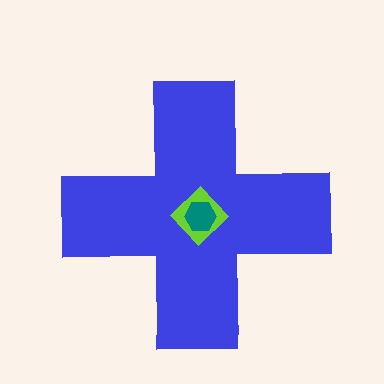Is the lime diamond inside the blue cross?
Yes.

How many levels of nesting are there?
3.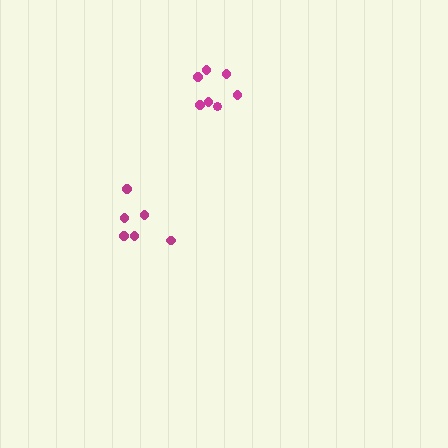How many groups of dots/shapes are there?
There are 2 groups.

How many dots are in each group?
Group 1: 6 dots, Group 2: 7 dots (13 total).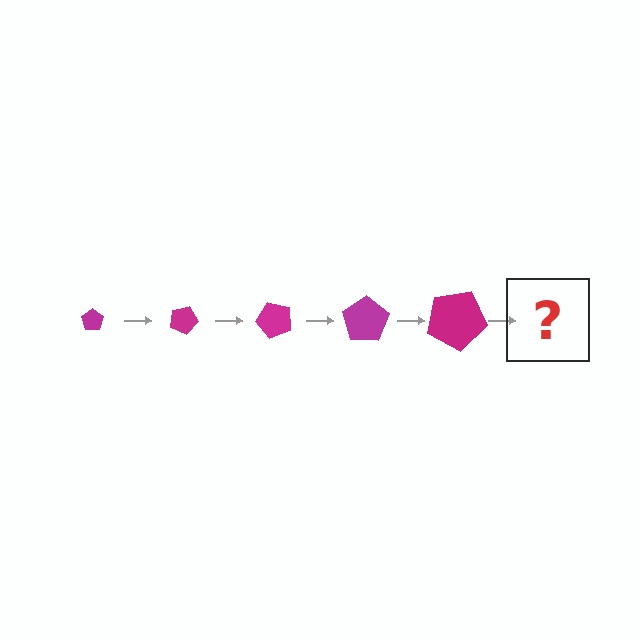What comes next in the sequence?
The next element should be a pentagon, larger than the previous one and rotated 125 degrees from the start.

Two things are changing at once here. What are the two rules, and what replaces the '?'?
The two rules are that the pentagon grows larger each step and it rotates 25 degrees each step. The '?' should be a pentagon, larger than the previous one and rotated 125 degrees from the start.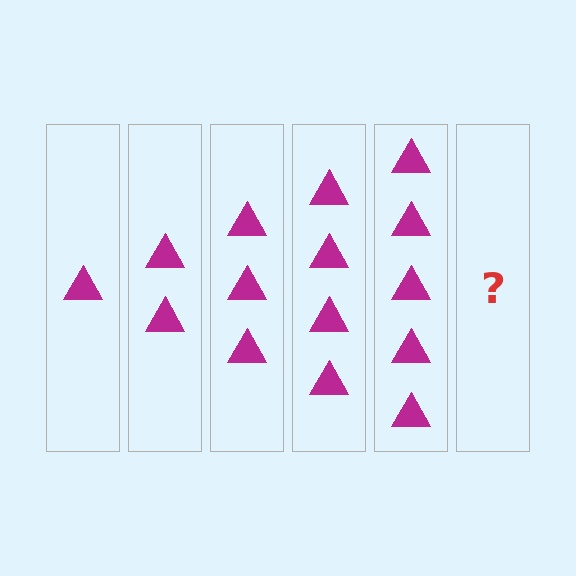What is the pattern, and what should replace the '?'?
The pattern is that each step adds one more triangle. The '?' should be 6 triangles.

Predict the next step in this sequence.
The next step is 6 triangles.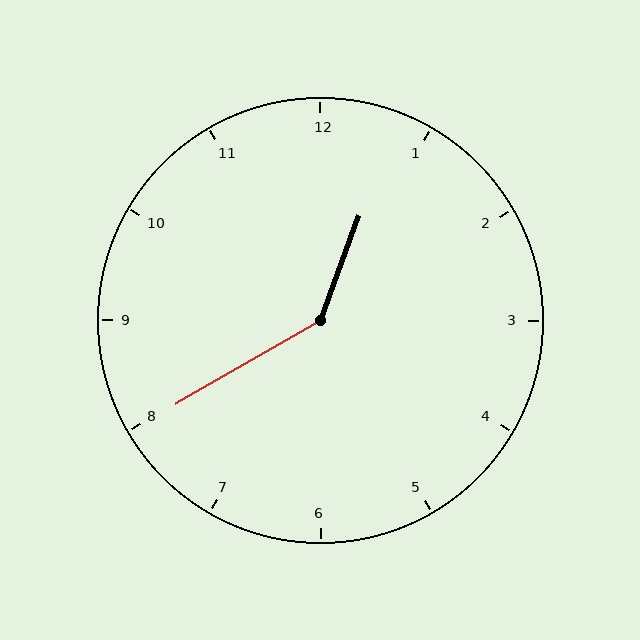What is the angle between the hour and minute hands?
Approximately 140 degrees.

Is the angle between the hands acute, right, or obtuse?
It is obtuse.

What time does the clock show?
12:40.